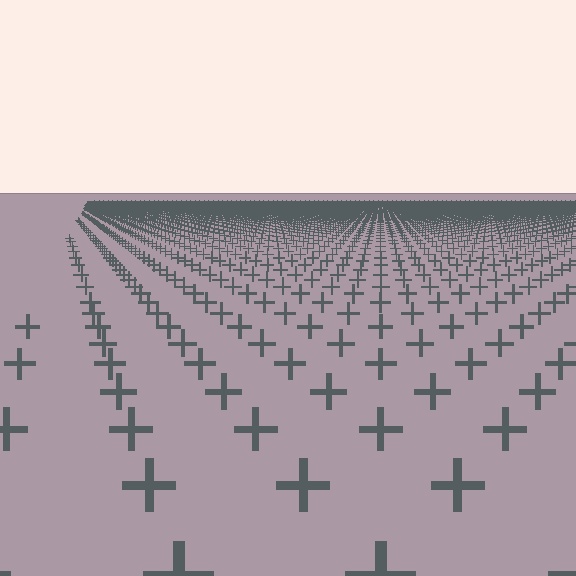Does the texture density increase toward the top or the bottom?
Density increases toward the top.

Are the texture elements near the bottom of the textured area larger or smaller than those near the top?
Larger. Near the bottom, elements are closer to the viewer and appear at a bigger on-screen size.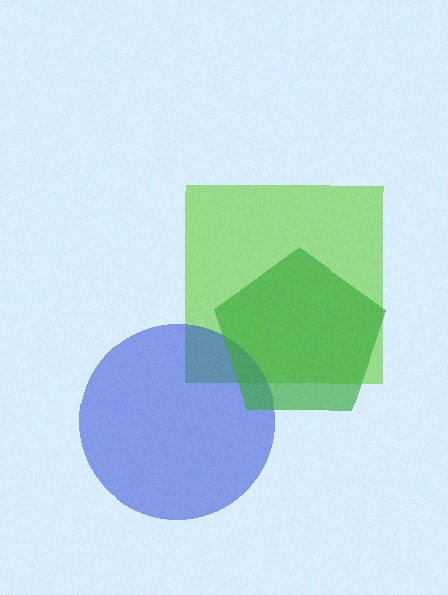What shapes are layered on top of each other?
The layered shapes are: a lime square, a blue circle, a green pentagon.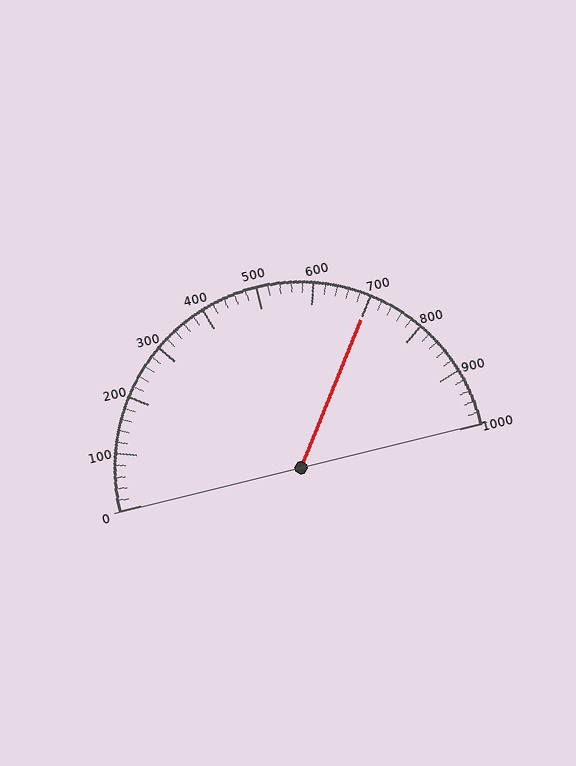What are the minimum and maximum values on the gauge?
The gauge ranges from 0 to 1000.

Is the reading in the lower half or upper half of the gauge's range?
The reading is in the upper half of the range (0 to 1000).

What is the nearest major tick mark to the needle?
The nearest major tick mark is 700.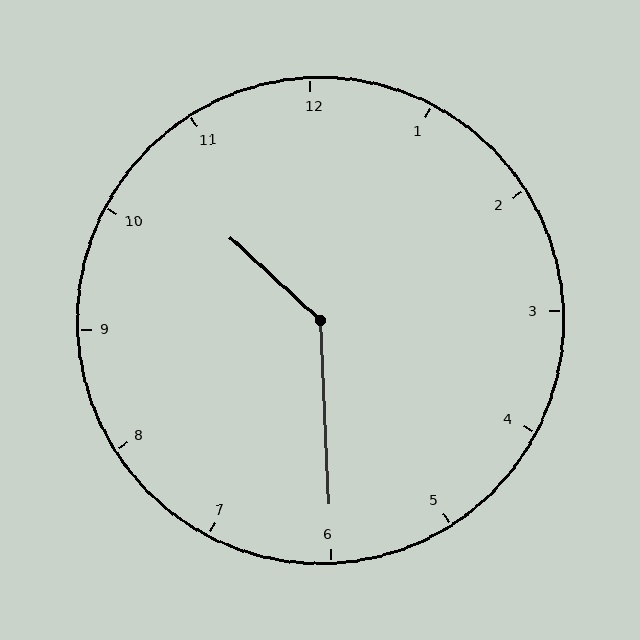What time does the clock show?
10:30.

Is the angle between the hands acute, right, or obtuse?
It is obtuse.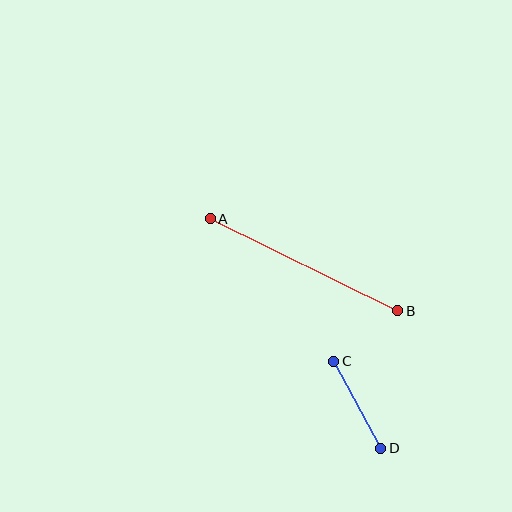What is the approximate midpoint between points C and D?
The midpoint is at approximately (357, 405) pixels.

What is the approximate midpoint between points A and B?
The midpoint is at approximately (304, 265) pixels.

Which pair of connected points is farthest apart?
Points A and B are farthest apart.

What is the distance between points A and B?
The distance is approximately 209 pixels.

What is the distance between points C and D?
The distance is approximately 99 pixels.